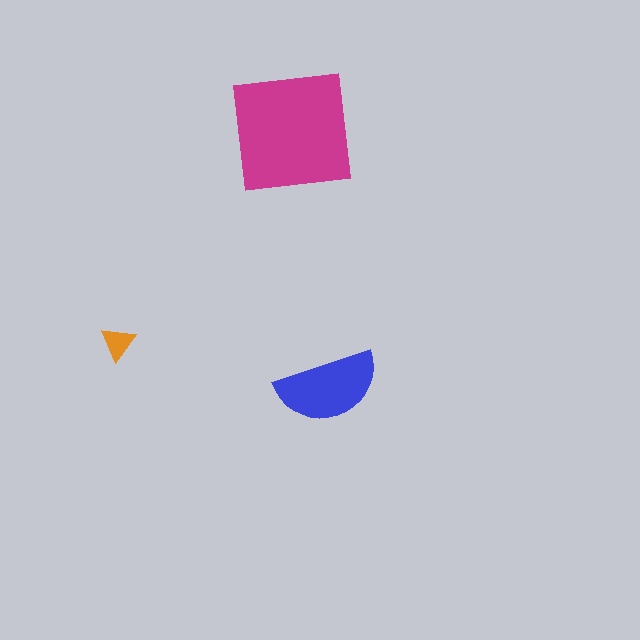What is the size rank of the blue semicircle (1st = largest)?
2nd.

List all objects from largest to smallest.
The magenta square, the blue semicircle, the orange triangle.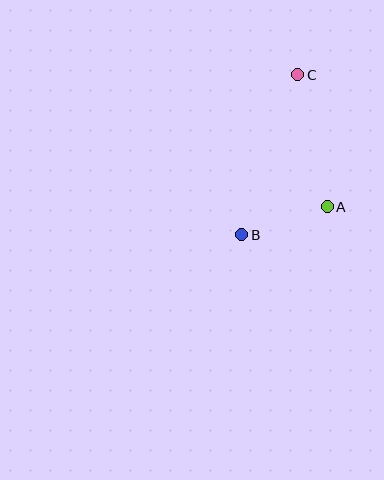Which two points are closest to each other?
Points A and B are closest to each other.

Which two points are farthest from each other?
Points B and C are farthest from each other.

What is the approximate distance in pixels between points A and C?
The distance between A and C is approximately 135 pixels.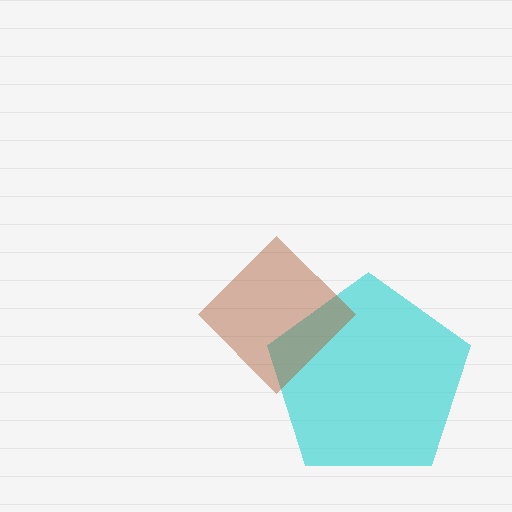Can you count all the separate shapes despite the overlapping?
Yes, there are 2 separate shapes.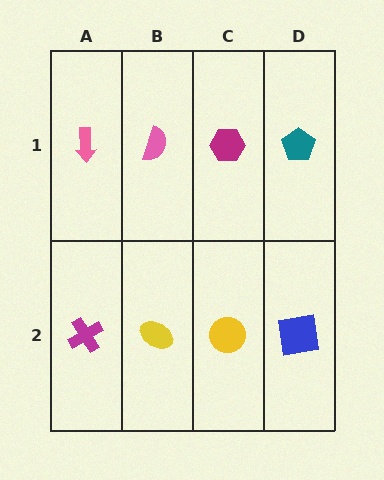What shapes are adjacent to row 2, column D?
A teal pentagon (row 1, column D), a yellow circle (row 2, column C).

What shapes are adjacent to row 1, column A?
A magenta cross (row 2, column A), a pink semicircle (row 1, column B).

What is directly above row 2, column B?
A pink semicircle.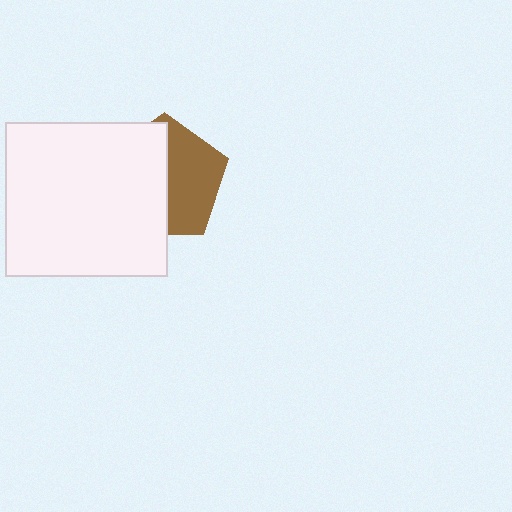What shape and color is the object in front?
The object in front is a white rectangle.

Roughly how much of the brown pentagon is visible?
About half of it is visible (roughly 47%).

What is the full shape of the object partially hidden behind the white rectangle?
The partially hidden object is a brown pentagon.